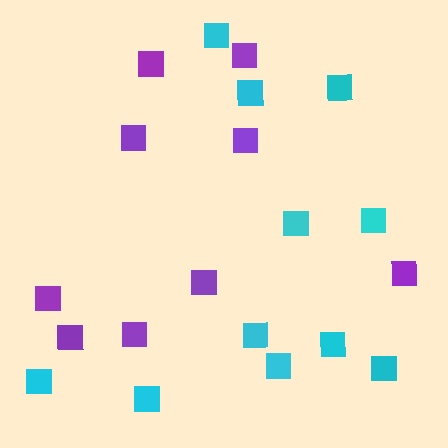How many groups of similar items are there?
There are 2 groups: one group of purple squares (9) and one group of cyan squares (11).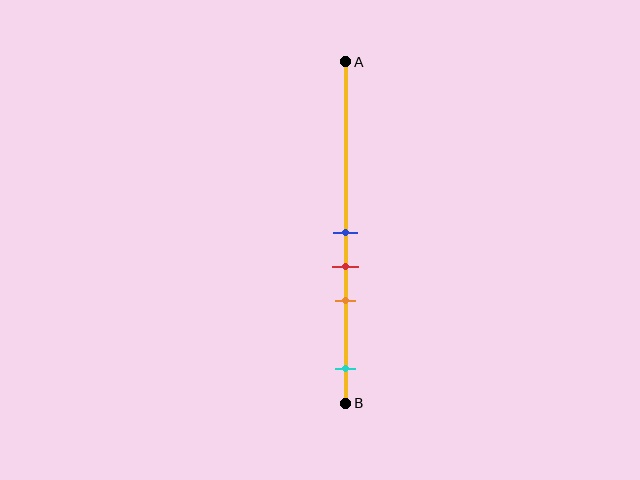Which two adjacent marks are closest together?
The blue and red marks are the closest adjacent pair.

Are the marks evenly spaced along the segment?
No, the marks are not evenly spaced.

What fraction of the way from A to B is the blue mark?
The blue mark is approximately 50% (0.5) of the way from A to B.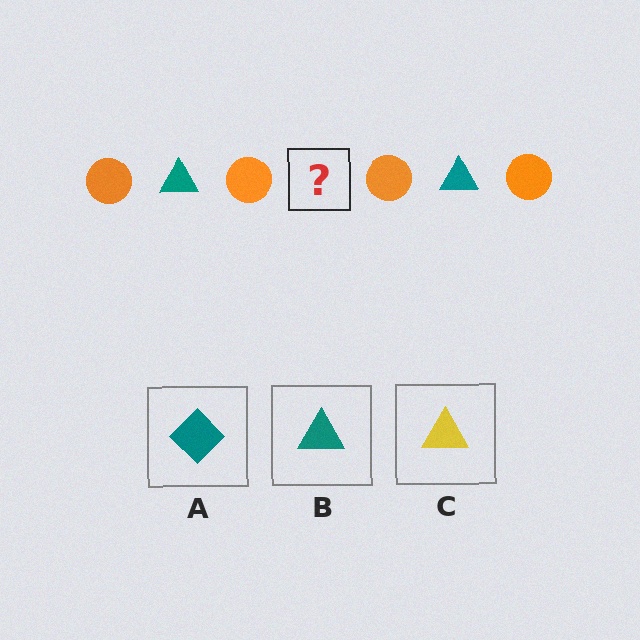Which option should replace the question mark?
Option B.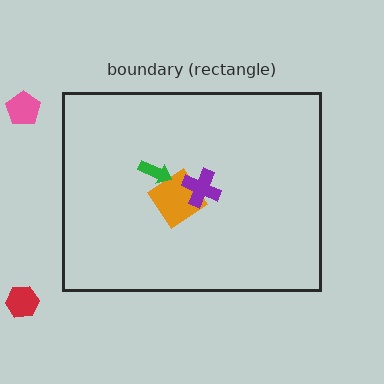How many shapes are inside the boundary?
3 inside, 2 outside.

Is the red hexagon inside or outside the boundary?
Outside.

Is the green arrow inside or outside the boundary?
Inside.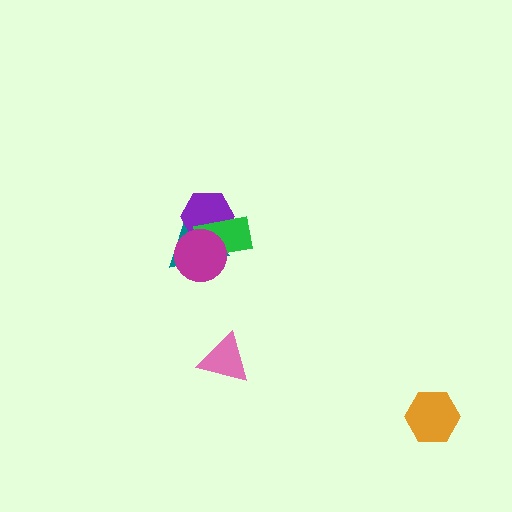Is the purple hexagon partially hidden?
Yes, it is partially covered by another shape.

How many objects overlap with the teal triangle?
3 objects overlap with the teal triangle.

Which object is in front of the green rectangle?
The magenta circle is in front of the green rectangle.